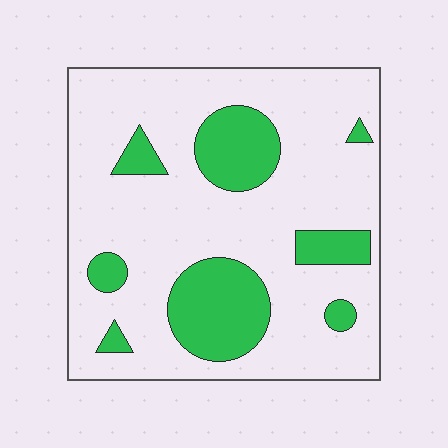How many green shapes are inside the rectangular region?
8.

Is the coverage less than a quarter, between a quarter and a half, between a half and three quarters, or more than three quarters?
Less than a quarter.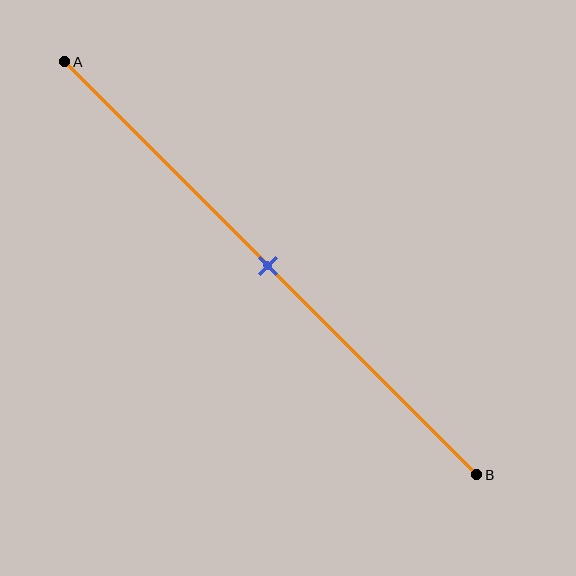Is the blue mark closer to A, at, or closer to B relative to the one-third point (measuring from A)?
The blue mark is closer to point B than the one-third point of segment AB.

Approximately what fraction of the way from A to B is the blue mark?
The blue mark is approximately 50% of the way from A to B.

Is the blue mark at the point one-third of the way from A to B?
No, the mark is at about 50% from A, not at the 33% one-third point.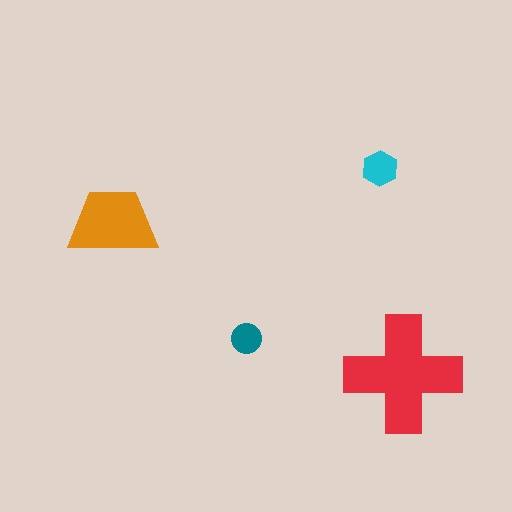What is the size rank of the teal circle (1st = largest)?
4th.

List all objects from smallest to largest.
The teal circle, the cyan hexagon, the orange trapezoid, the red cross.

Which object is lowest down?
The red cross is bottommost.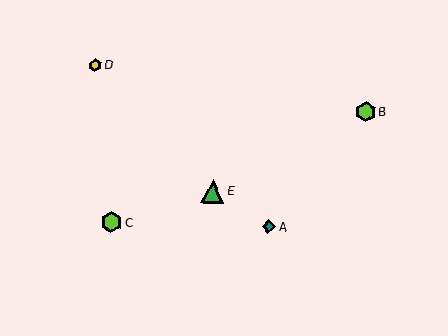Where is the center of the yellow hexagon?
The center of the yellow hexagon is at (95, 65).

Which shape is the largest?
The green triangle (labeled E) is the largest.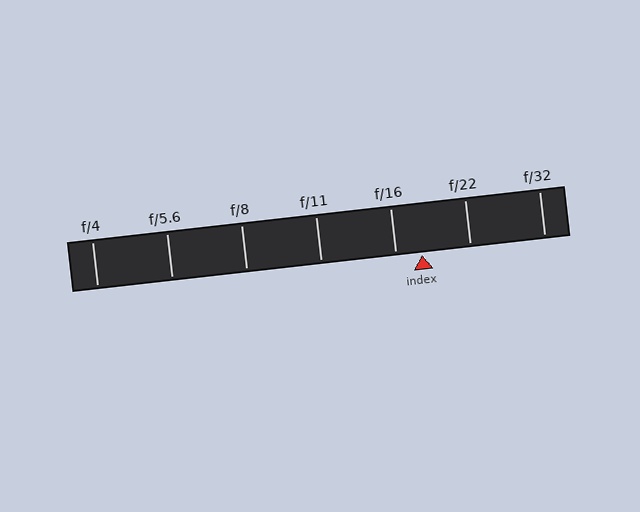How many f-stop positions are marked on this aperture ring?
There are 7 f-stop positions marked.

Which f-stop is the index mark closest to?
The index mark is closest to f/16.